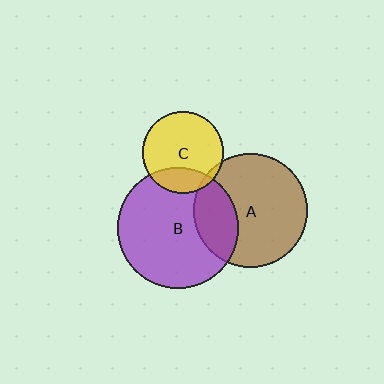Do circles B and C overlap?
Yes.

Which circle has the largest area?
Circle B (purple).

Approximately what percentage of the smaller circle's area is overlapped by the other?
Approximately 20%.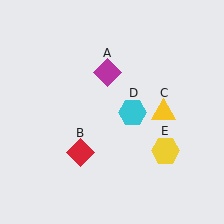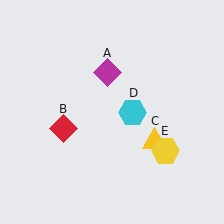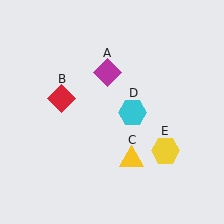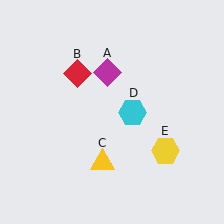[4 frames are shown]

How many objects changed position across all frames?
2 objects changed position: red diamond (object B), yellow triangle (object C).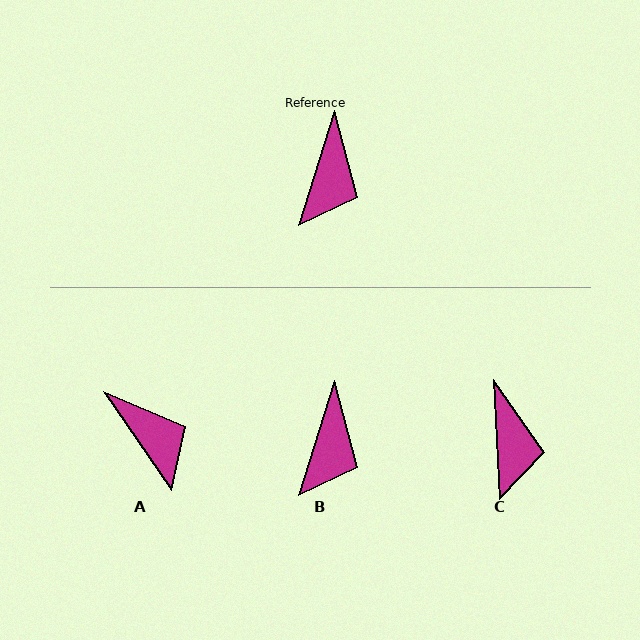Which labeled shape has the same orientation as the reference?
B.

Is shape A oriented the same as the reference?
No, it is off by about 53 degrees.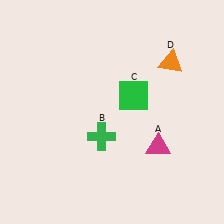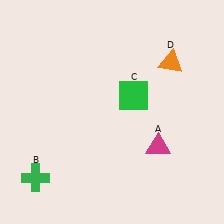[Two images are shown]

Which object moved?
The green cross (B) moved left.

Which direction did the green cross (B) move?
The green cross (B) moved left.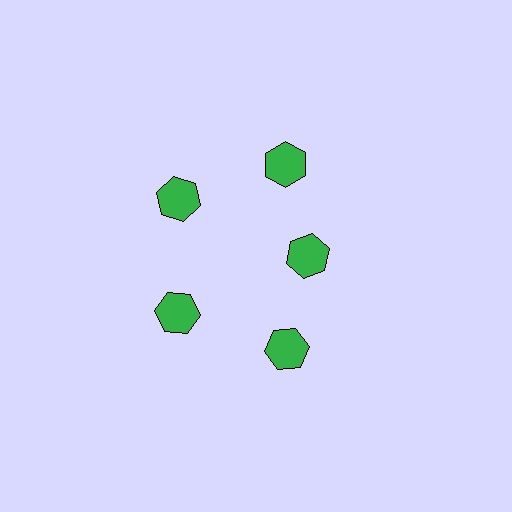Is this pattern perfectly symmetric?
No. The 5 green hexagons are arranged in a ring, but one element near the 3 o'clock position is pulled inward toward the center, breaking the 5-fold rotational symmetry.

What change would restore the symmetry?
The symmetry would be restored by moving it outward, back onto the ring so that all 5 hexagons sit at equal angles and equal distance from the center.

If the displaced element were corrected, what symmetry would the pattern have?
It would have 5-fold rotational symmetry — the pattern would map onto itself every 72 degrees.